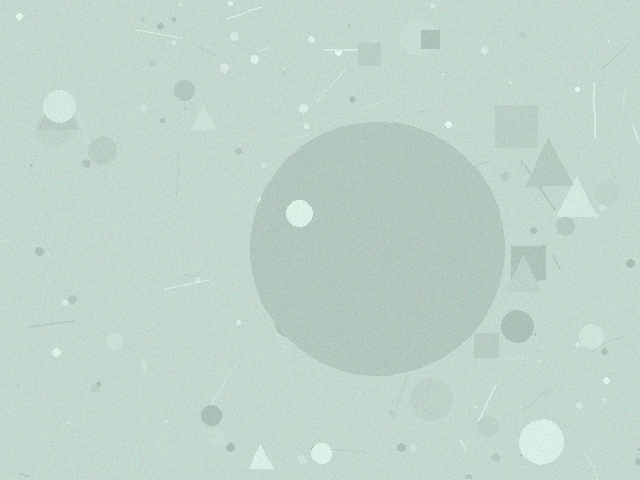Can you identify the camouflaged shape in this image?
The camouflaged shape is a circle.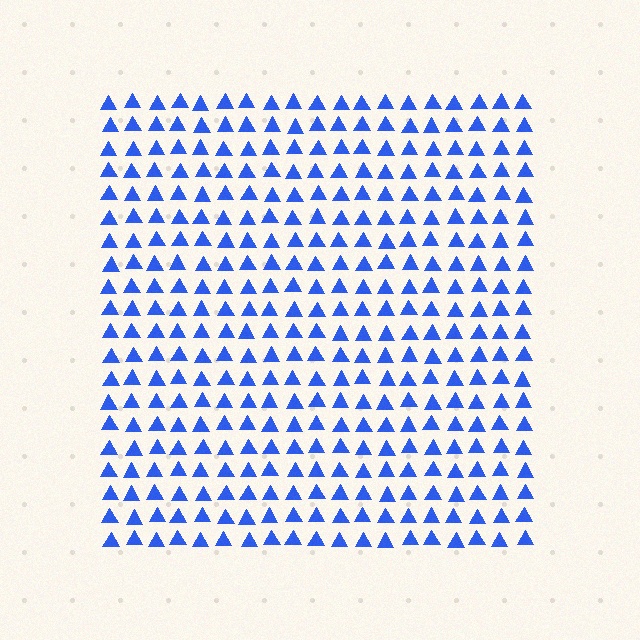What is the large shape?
The large shape is a square.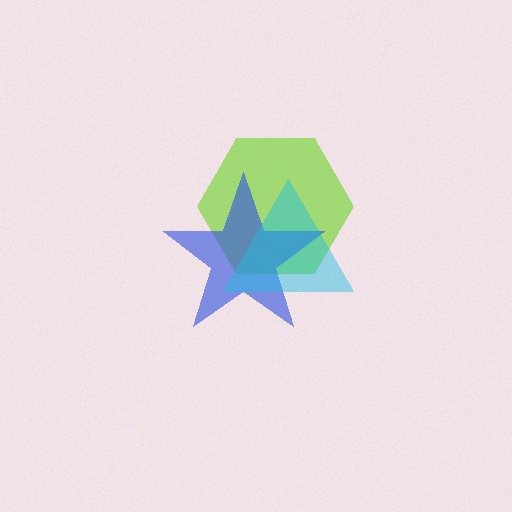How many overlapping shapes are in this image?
There are 3 overlapping shapes in the image.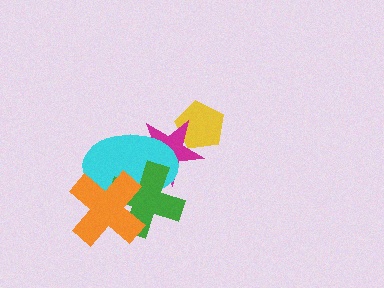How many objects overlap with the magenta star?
3 objects overlap with the magenta star.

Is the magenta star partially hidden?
Yes, it is partially covered by another shape.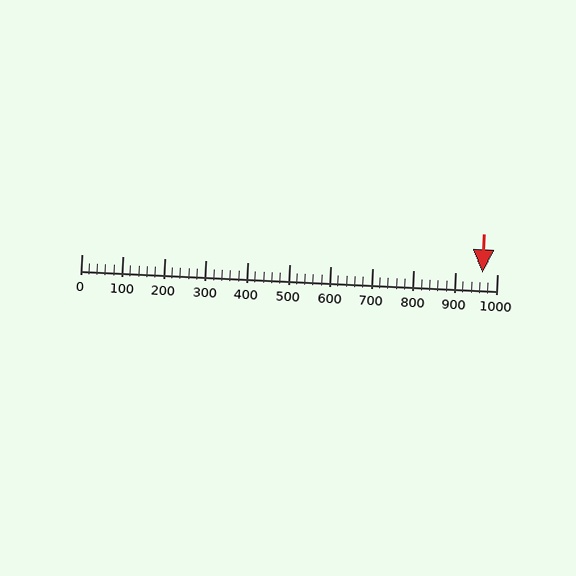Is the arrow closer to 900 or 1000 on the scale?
The arrow is closer to 1000.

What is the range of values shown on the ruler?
The ruler shows values from 0 to 1000.